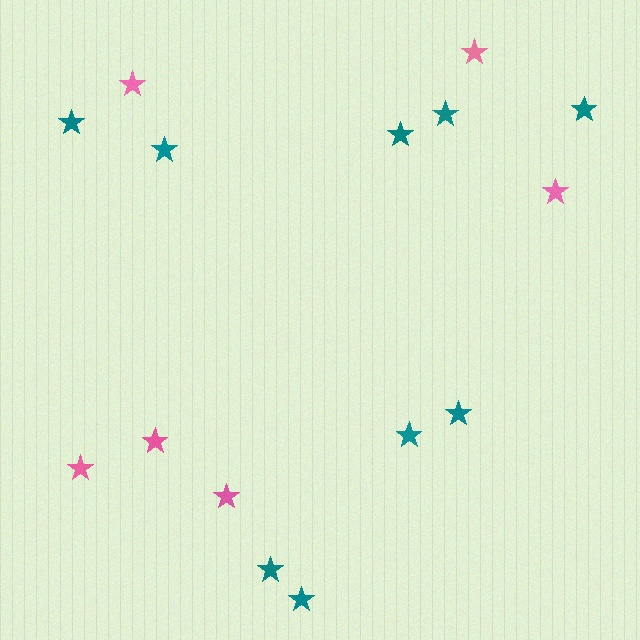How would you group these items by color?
There are 2 groups: one group of teal stars (9) and one group of pink stars (6).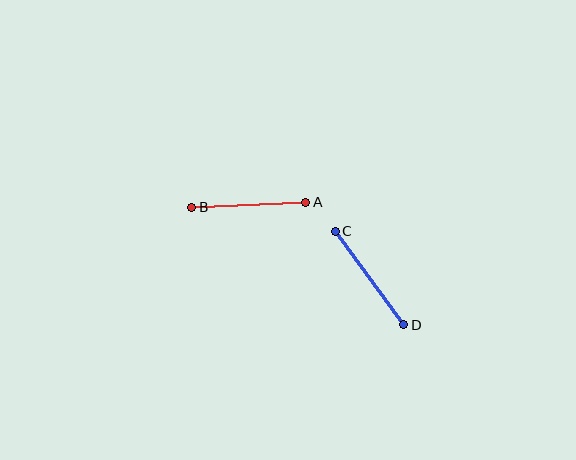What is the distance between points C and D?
The distance is approximately 116 pixels.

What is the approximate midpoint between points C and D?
The midpoint is at approximately (369, 278) pixels.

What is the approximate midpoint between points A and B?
The midpoint is at approximately (249, 205) pixels.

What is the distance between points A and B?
The distance is approximately 114 pixels.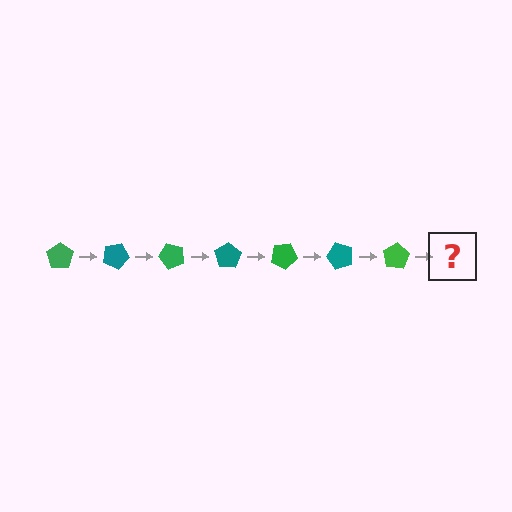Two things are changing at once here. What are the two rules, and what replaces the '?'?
The two rules are that it rotates 25 degrees each step and the color cycles through green and teal. The '?' should be a teal pentagon, rotated 175 degrees from the start.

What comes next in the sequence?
The next element should be a teal pentagon, rotated 175 degrees from the start.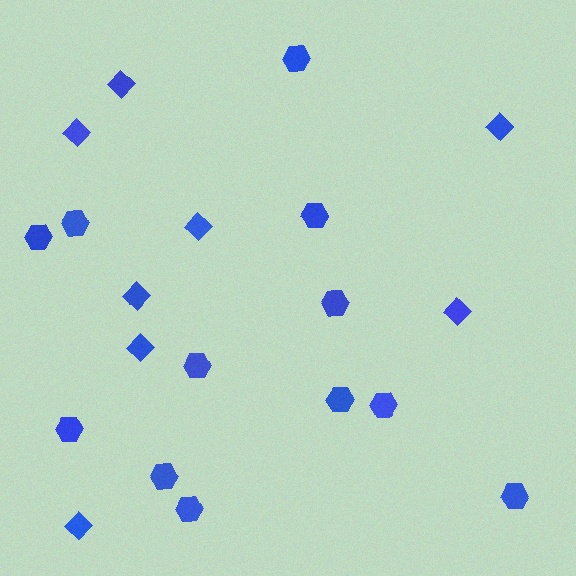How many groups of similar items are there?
There are 2 groups: one group of hexagons (12) and one group of diamonds (8).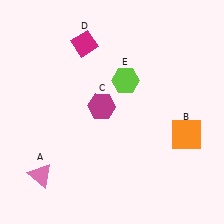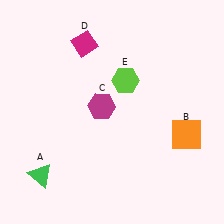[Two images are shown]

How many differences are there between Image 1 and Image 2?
There is 1 difference between the two images.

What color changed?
The triangle (A) changed from pink in Image 1 to green in Image 2.